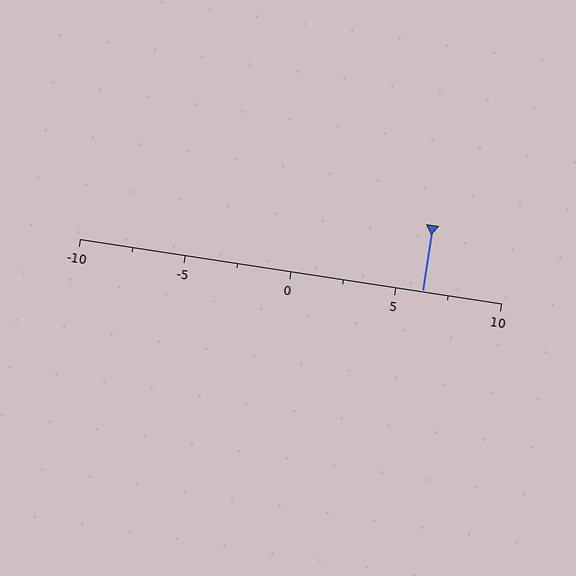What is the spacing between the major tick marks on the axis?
The major ticks are spaced 5 apart.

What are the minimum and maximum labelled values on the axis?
The axis runs from -10 to 10.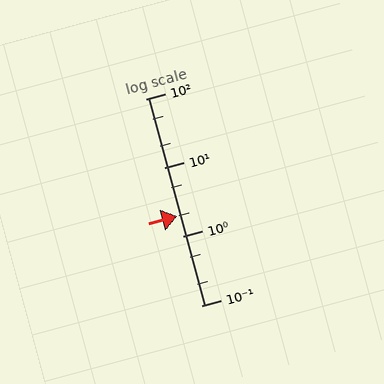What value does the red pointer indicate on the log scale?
The pointer indicates approximately 2.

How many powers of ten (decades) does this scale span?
The scale spans 3 decades, from 0.1 to 100.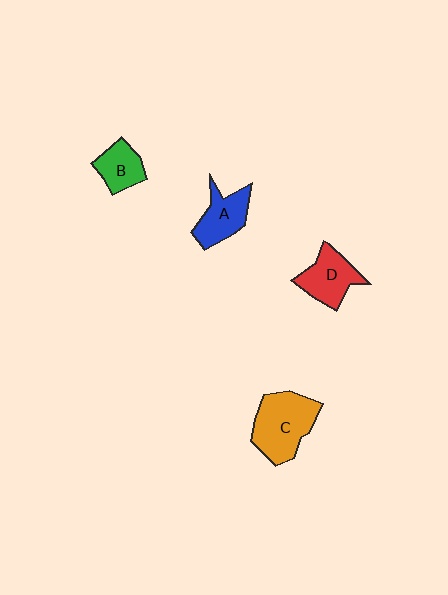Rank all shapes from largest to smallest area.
From largest to smallest: C (orange), D (red), A (blue), B (green).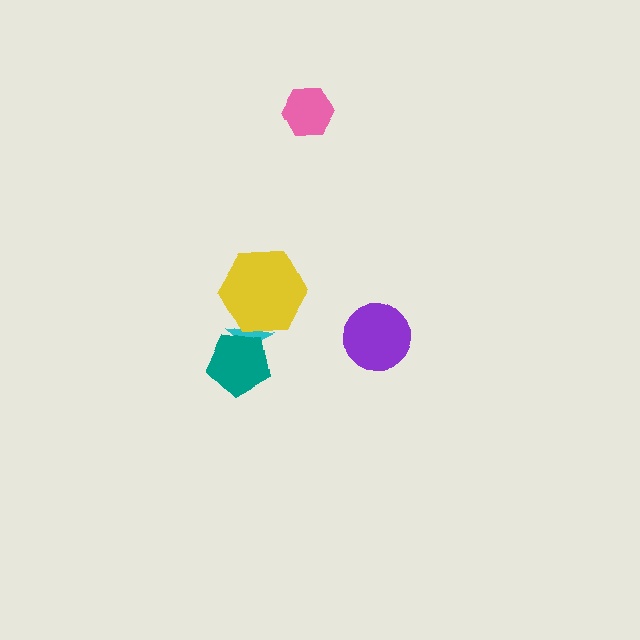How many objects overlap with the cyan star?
2 objects overlap with the cyan star.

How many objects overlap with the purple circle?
0 objects overlap with the purple circle.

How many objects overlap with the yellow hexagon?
1 object overlaps with the yellow hexagon.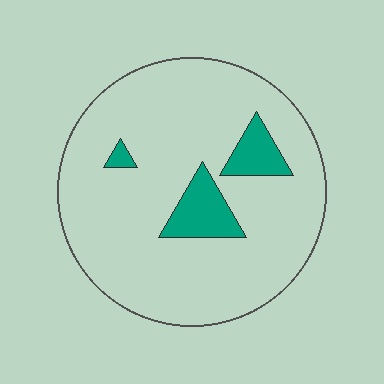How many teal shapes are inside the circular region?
3.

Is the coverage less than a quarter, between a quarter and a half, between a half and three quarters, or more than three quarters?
Less than a quarter.